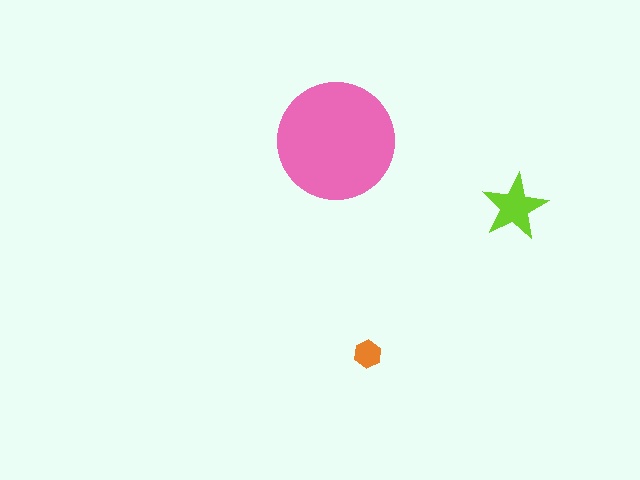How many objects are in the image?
There are 3 objects in the image.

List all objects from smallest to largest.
The orange hexagon, the lime star, the pink circle.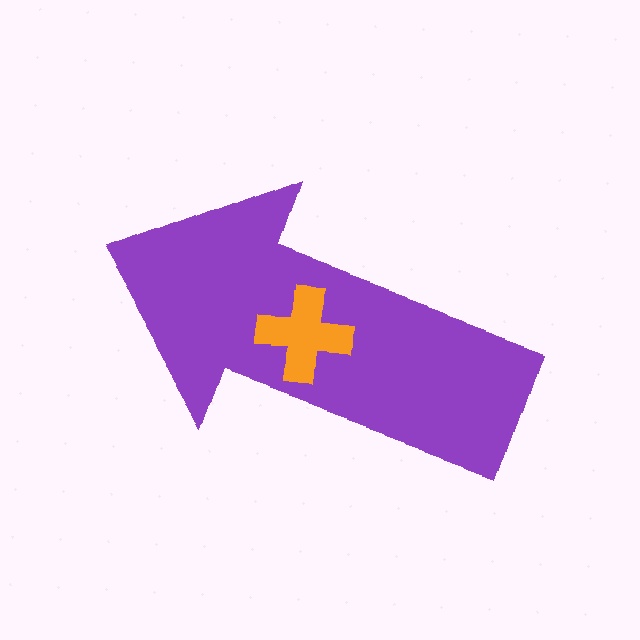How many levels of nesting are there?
2.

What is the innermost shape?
The orange cross.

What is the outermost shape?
The purple arrow.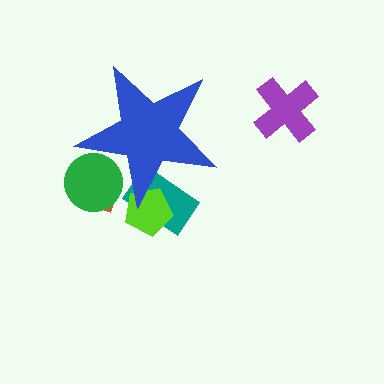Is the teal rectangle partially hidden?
Yes, the teal rectangle is partially hidden behind the blue star.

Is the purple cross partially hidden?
No, the purple cross is fully visible.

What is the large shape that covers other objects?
A blue star.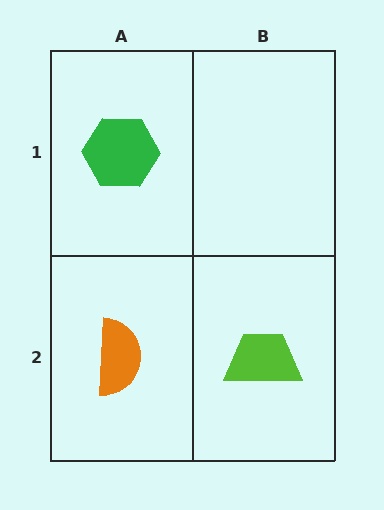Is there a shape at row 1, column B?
No, that cell is empty.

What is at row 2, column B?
A lime trapezoid.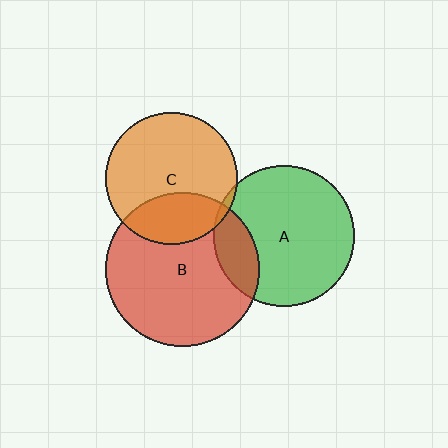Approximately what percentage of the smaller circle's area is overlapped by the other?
Approximately 30%.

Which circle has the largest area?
Circle B (red).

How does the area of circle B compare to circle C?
Approximately 1.4 times.